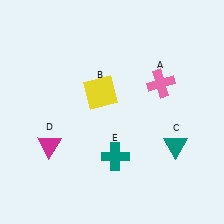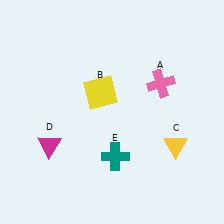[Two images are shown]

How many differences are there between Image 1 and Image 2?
There is 1 difference between the two images.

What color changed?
The triangle (C) changed from teal in Image 1 to yellow in Image 2.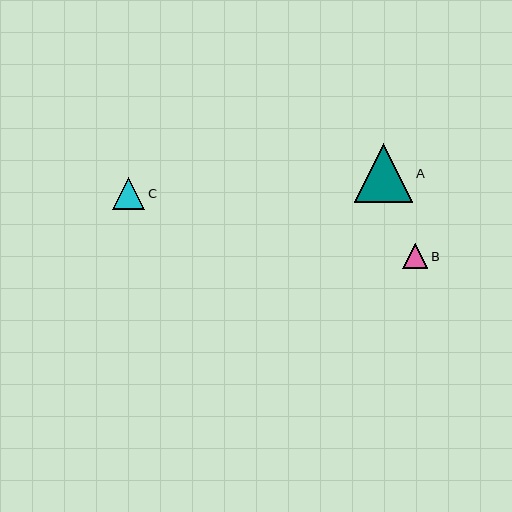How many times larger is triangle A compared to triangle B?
Triangle A is approximately 2.3 times the size of triangle B.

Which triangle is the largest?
Triangle A is the largest with a size of approximately 58 pixels.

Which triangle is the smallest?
Triangle B is the smallest with a size of approximately 25 pixels.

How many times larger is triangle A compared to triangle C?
Triangle A is approximately 1.8 times the size of triangle C.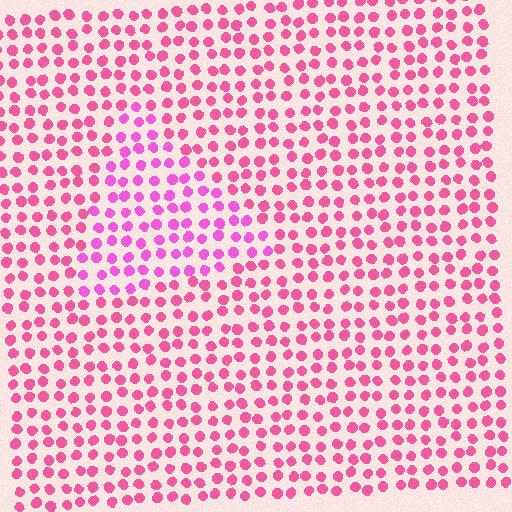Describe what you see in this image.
The image is filled with small pink elements in a uniform arrangement. A triangle-shaped region is visible where the elements are tinted to a slightly different hue, forming a subtle color boundary.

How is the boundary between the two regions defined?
The boundary is defined purely by a slight shift in hue (about 24 degrees). Spacing, size, and orientation are identical on both sides.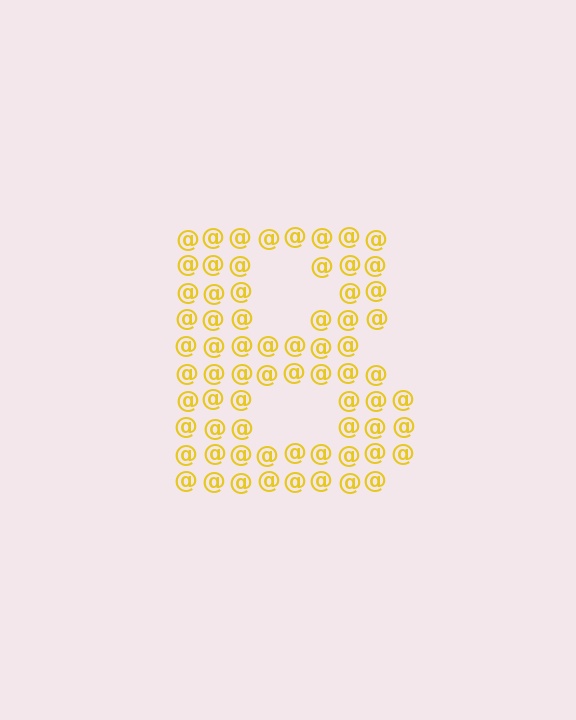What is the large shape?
The large shape is the letter B.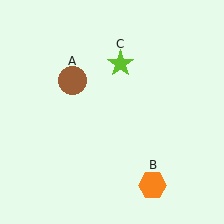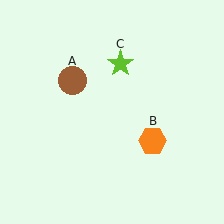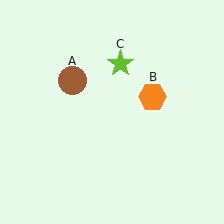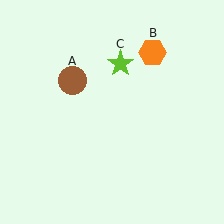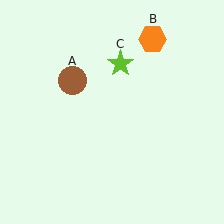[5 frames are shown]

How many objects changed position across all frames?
1 object changed position: orange hexagon (object B).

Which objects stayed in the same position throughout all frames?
Brown circle (object A) and lime star (object C) remained stationary.